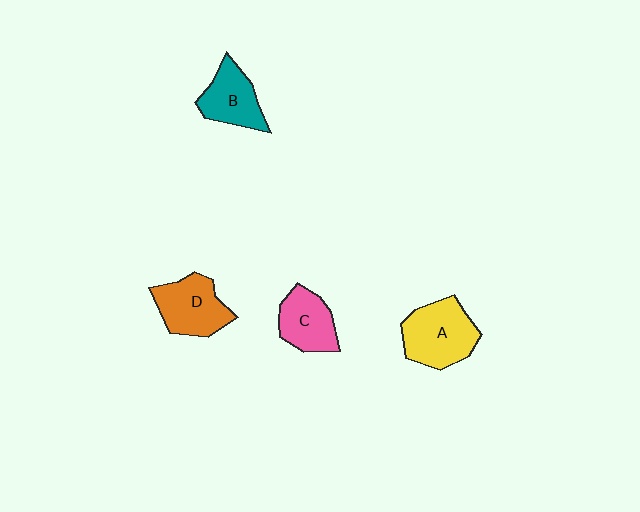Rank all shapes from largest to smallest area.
From largest to smallest: A (yellow), D (orange), B (teal), C (pink).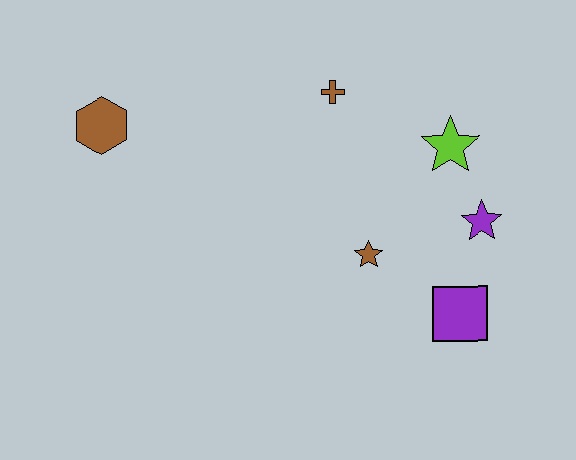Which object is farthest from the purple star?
The brown hexagon is farthest from the purple star.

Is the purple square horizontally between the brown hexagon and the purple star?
Yes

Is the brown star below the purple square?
No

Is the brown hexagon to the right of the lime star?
No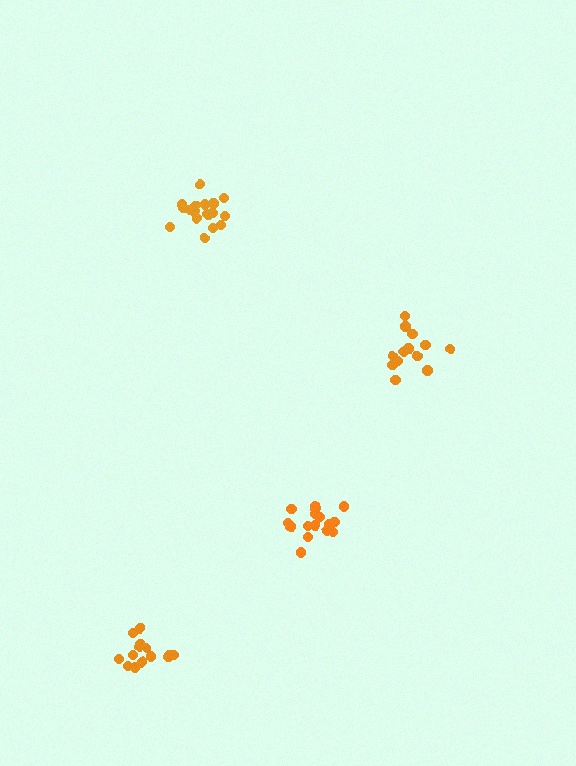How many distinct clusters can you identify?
There are 4 distinct clusters.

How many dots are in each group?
Group 1: 16 dots, Group 2: 14 dots, Group 3: 18 dots, Group 4: 13 dots (61 total).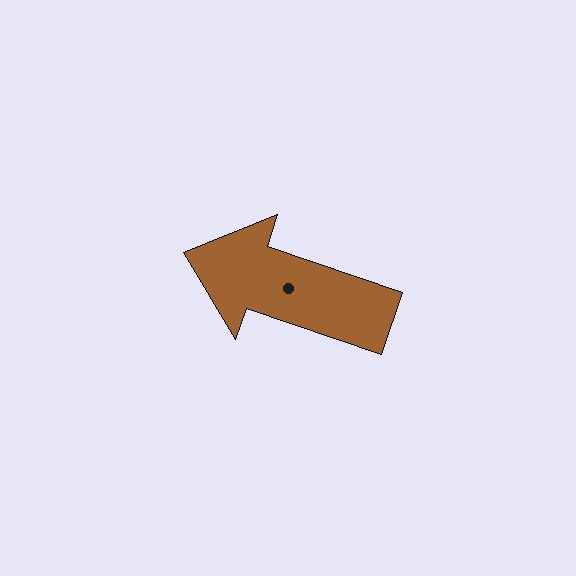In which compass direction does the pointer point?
West.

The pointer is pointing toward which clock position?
Roughly 10 o'clock.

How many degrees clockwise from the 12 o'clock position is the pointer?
Approximately 289 degrees.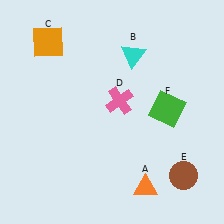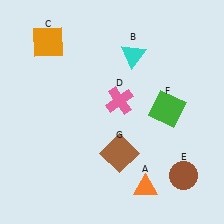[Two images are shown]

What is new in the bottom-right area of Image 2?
A brown square (G) was added in the bottom-right area of Image 2.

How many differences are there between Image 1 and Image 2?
There is 1 difference between the two images.